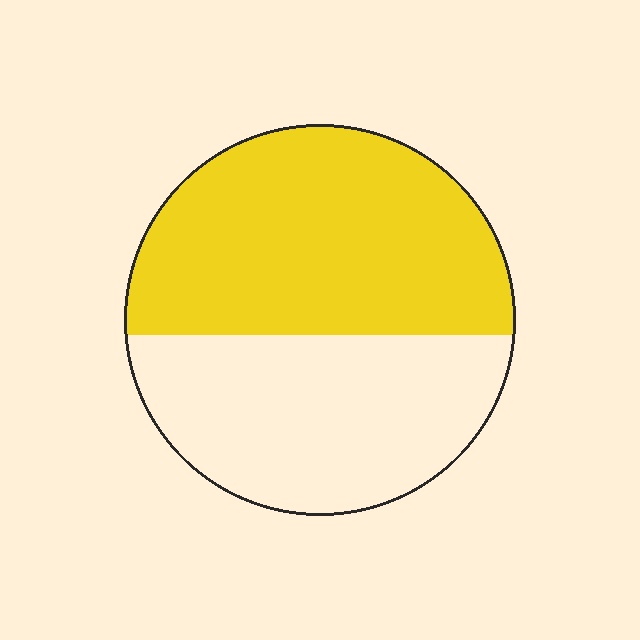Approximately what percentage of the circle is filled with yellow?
Approximately 55%.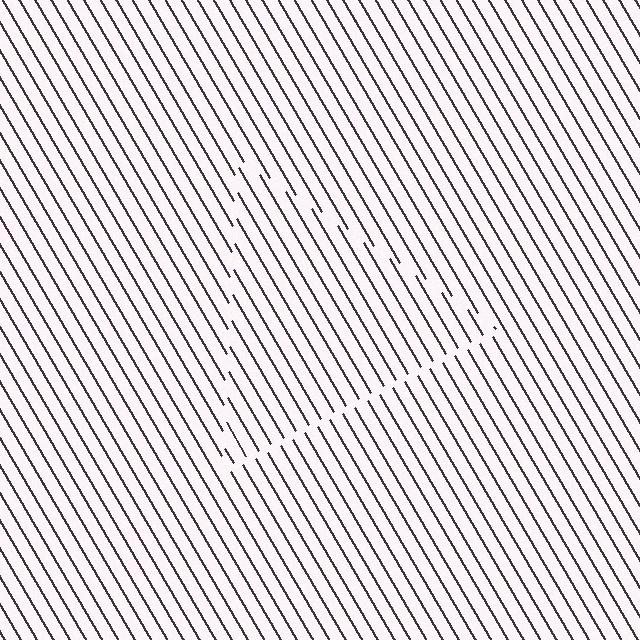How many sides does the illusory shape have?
3 sides — the line-ends trace a triangle.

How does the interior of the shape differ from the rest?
The interior of the shape contains the same grating, shifted by half a period — the contour is defined by the phase discontinuity where line-ends from the inner and outer gratings abut.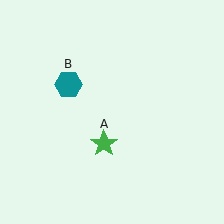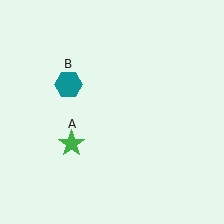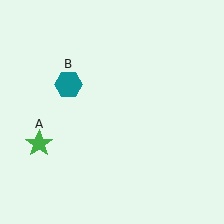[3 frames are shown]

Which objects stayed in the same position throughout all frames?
Teal hexagon (object B) remained stationary.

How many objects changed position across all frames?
1 object changed position: green star (object A).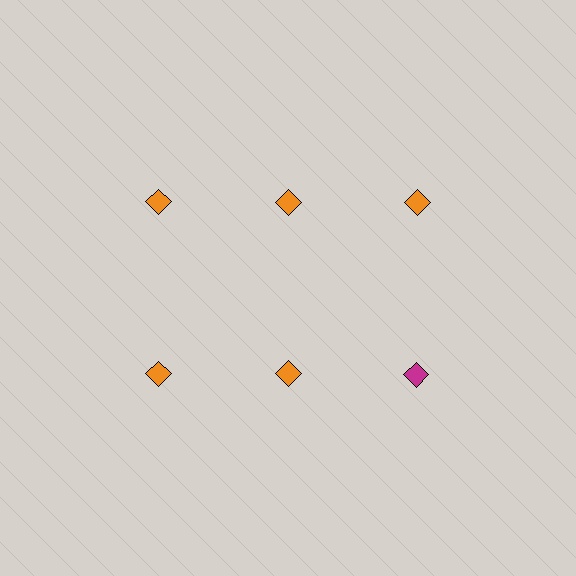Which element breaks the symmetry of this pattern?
The magenta diamond in the second row, center column breaks the symmetry. All other shapes are orange diamonds.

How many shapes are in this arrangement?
There are 6 shapes arranged in a grid pattern.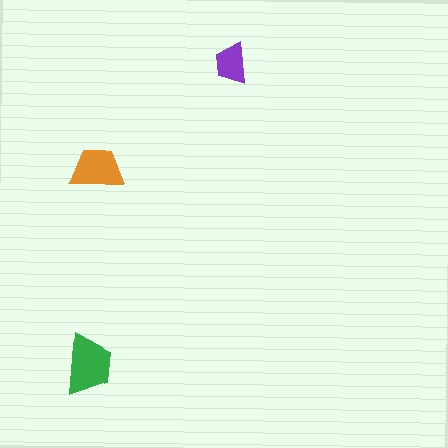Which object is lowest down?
The green trapezoid is bottommost.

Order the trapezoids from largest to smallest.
the green one, the orange one, the purple one.